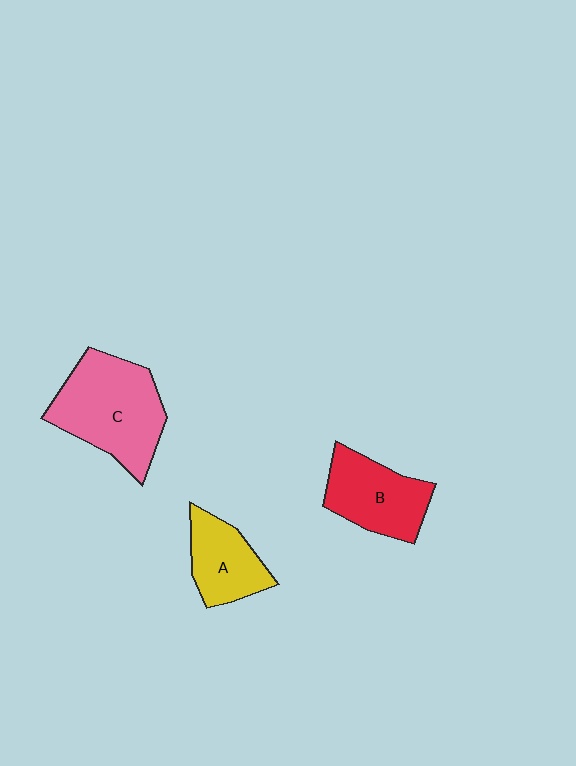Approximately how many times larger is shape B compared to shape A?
Approximately 1.2 times.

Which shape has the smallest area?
Shape A (yellow).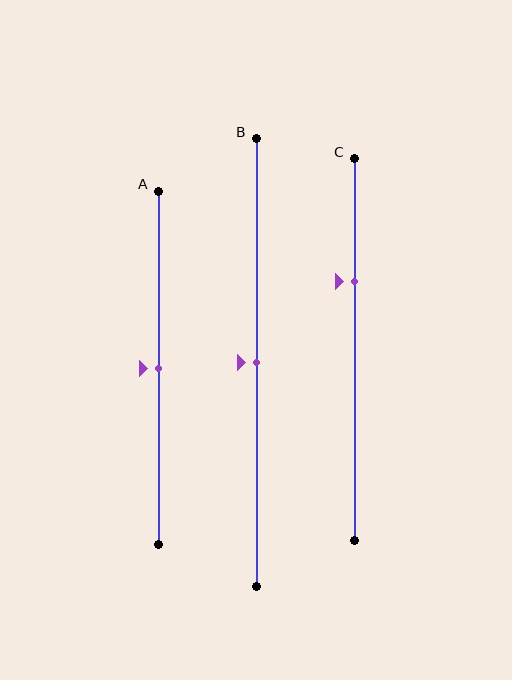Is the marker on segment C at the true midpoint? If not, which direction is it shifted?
No, the marker on segment C is shifted upward by about 18% of the segment length.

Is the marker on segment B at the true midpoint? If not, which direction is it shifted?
Yes, the marker on segment B is at the true midpoint.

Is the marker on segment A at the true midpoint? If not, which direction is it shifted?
Yes, the marker on segment A is at the true midpoint.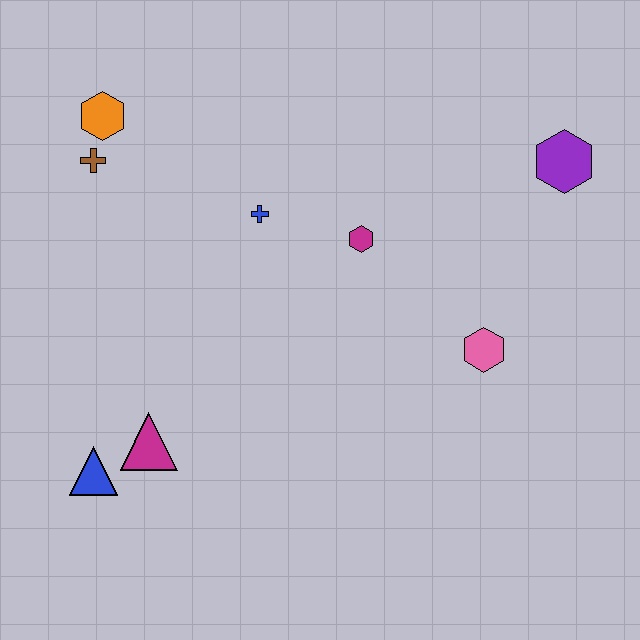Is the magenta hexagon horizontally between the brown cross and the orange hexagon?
No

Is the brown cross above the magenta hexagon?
Yes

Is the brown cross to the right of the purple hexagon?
No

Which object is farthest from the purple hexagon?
The blue triangle is farthest from the purple hexagon.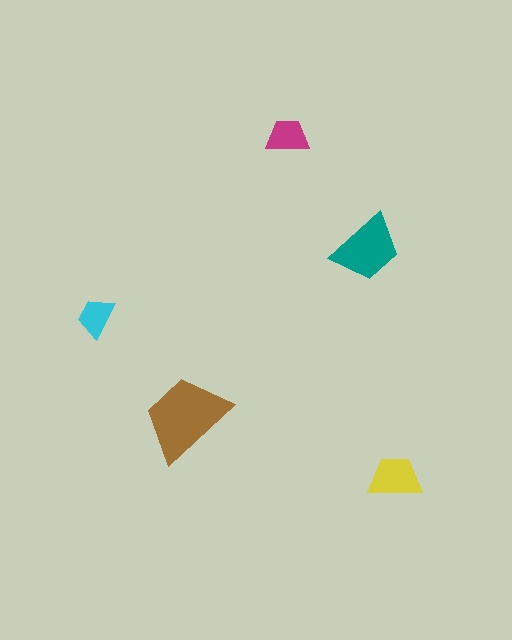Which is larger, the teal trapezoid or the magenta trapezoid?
The teal one.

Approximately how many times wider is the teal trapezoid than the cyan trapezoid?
About 1.5 times wider.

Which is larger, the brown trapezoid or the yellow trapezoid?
The brown one.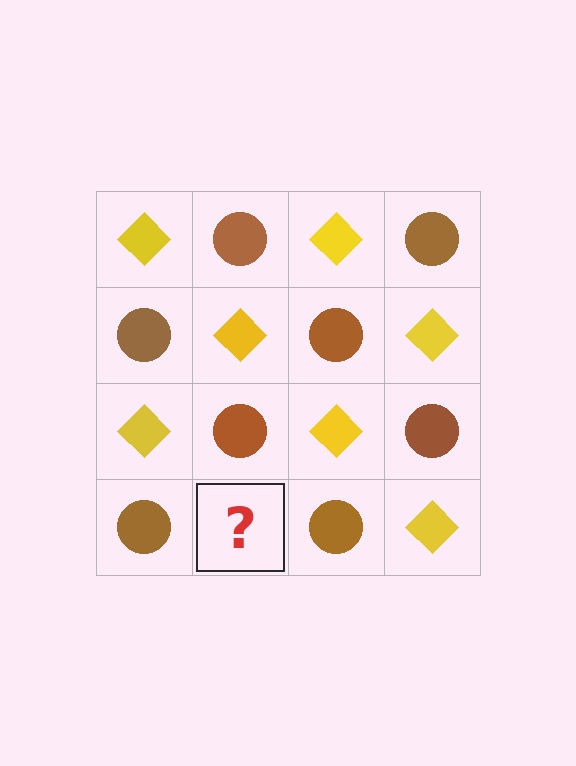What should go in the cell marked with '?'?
The missing cell should contain a yellow diamond.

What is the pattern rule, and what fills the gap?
The rule is that it alternates yellow diamond and brown circle in a checkerboard pattern. The gap should be filled with a yellow diamond.